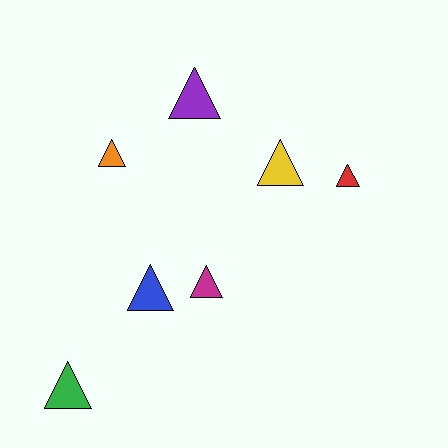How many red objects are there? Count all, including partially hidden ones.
There is 1 red object.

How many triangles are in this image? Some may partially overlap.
There are 7 triangles.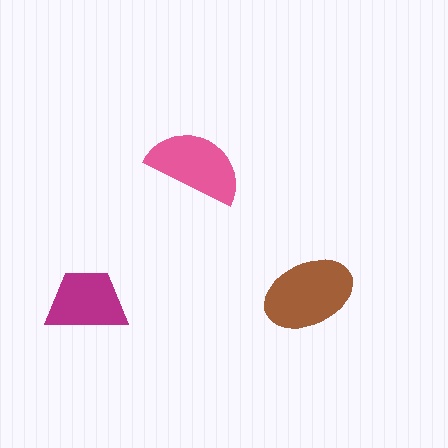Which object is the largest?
The brown ellipse.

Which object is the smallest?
The magenta trapezoid.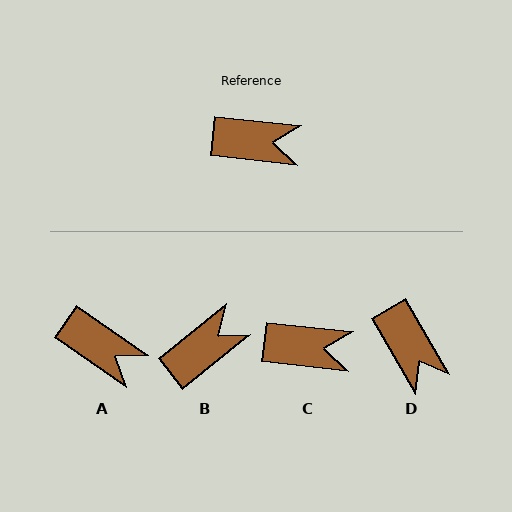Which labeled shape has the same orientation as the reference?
C.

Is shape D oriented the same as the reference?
No, it is off by about 54 degrees.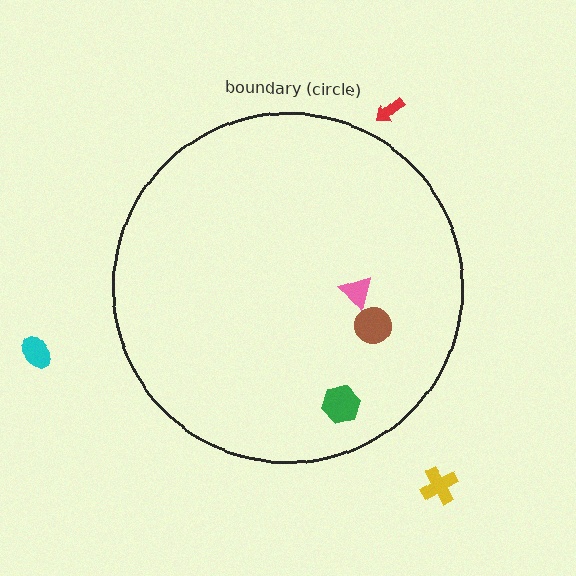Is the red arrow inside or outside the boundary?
Outside.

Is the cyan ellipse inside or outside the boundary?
Outside.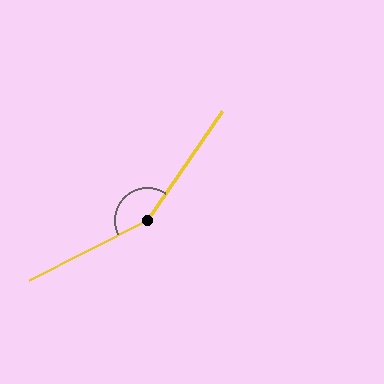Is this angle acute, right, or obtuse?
It is obtuse.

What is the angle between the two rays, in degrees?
Approximately 151 degrees.